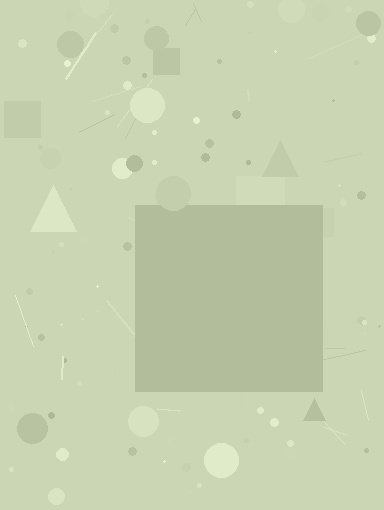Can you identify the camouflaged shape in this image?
The camouflaged shape is a square.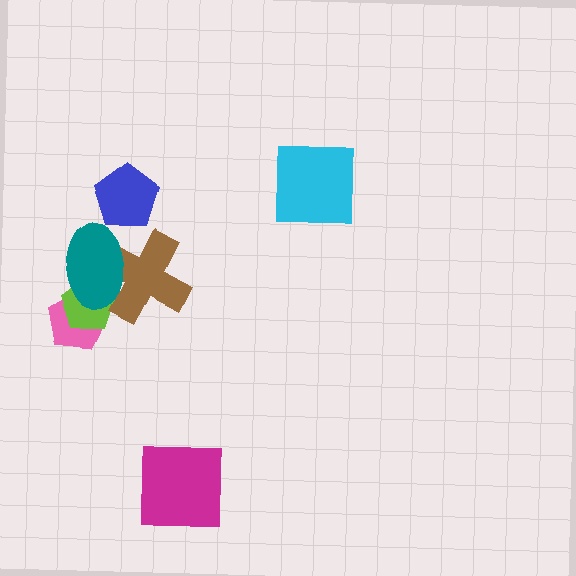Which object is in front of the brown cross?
The teal ellipse is in front of the brown cross.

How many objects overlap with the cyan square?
0 objects overlap with the cyan square.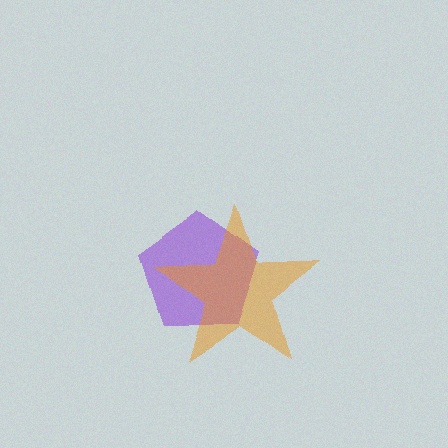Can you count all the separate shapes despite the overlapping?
Yes, there are 2 separate shapes.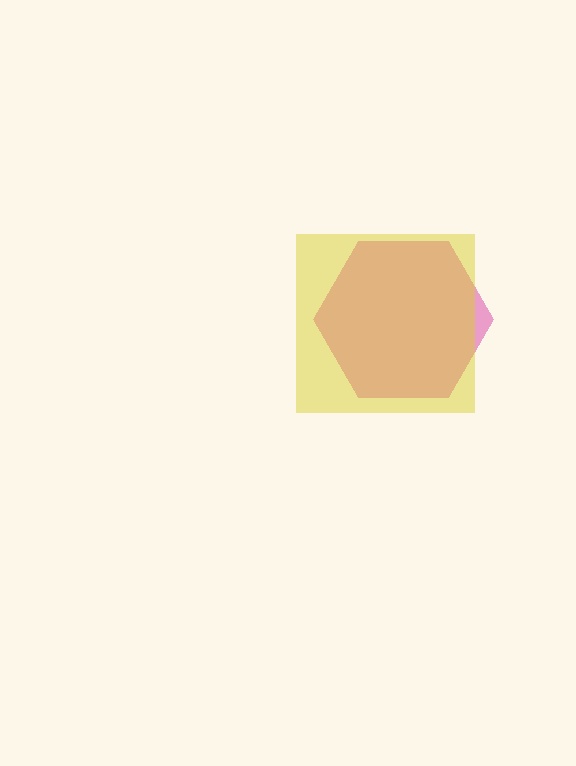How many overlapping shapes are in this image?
There are 2 overlapping shapes in the image.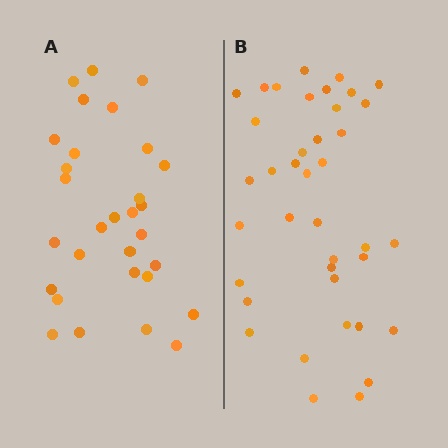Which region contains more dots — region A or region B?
Region B (the right region) has more dots.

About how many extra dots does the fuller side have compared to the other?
Region B has roughly 8 or so more dots than region A.